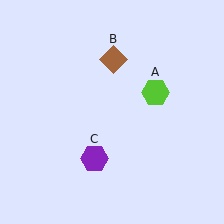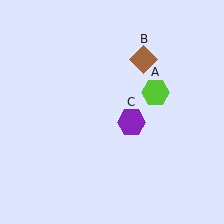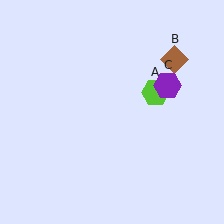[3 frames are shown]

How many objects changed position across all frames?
2 objects changed position: brown diamond (object B), purple hexagon (object C).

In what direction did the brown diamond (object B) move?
The brown diamond (object B) moved right.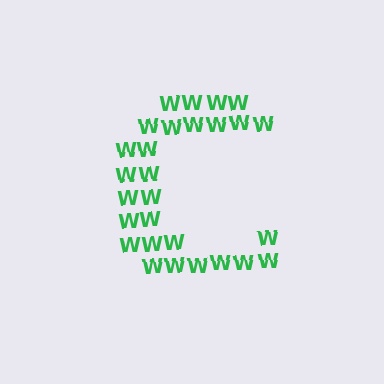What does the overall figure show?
The overall figure shows the letter C.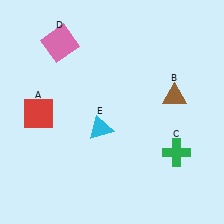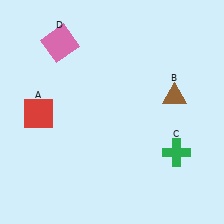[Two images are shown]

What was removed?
The cyan triangle (E) was removed in Image 2.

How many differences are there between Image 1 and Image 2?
There is 1 difference between the two images.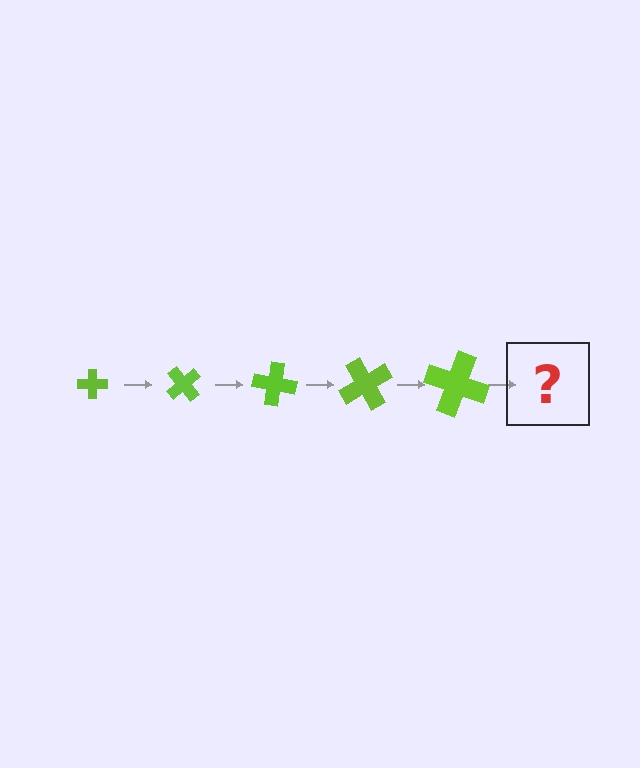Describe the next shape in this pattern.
It should be a cross, larger than the previous one and rotated 250 degrees from the start.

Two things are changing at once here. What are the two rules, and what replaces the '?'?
The two rules are that the cross grows larger each step and it rotates 50 degrees each step. The '?' should be a cross, larger than the previous one and rotated 250 degrees from the start.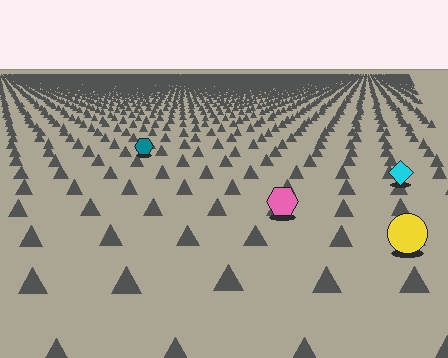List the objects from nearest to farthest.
From nearest to farthest: the yellow circle, the pink hexagon, the cyan diamond, the teal hexagon.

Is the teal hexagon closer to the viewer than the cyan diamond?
No. The cyan diamond is closer — you can tell from the texture gradient: the ground texture is coarser near it.